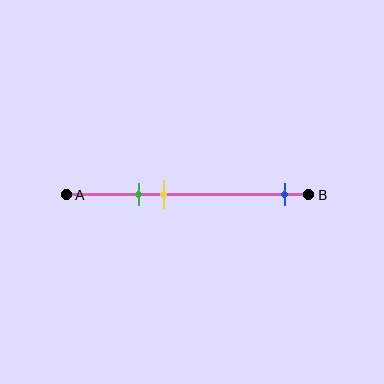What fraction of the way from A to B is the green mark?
The green mark is approximately 30% (0.3) of the way from A to B.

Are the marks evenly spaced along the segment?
No, the marks are not evenly spaced.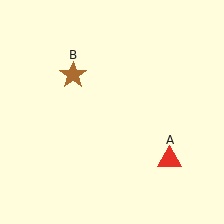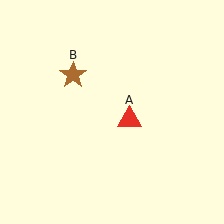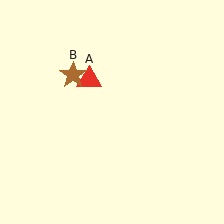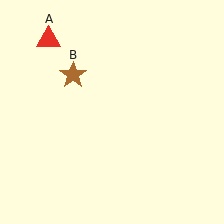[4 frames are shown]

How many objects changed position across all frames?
1 object changed position: red triangle (object A).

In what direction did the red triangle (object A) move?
The red triangle (object A) moved up and to the left.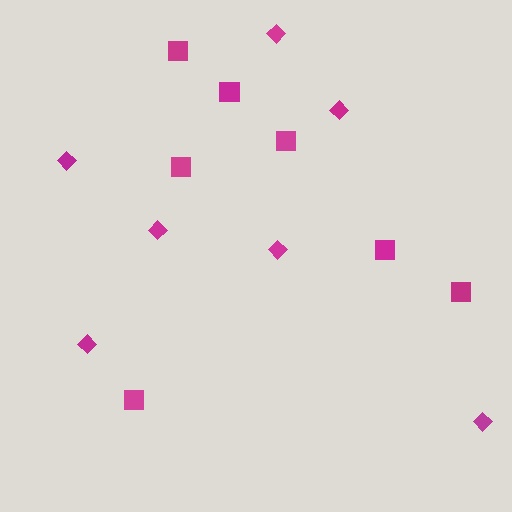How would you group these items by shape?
There are 2 groups: one group of squares (7) and one group of diamonds (7).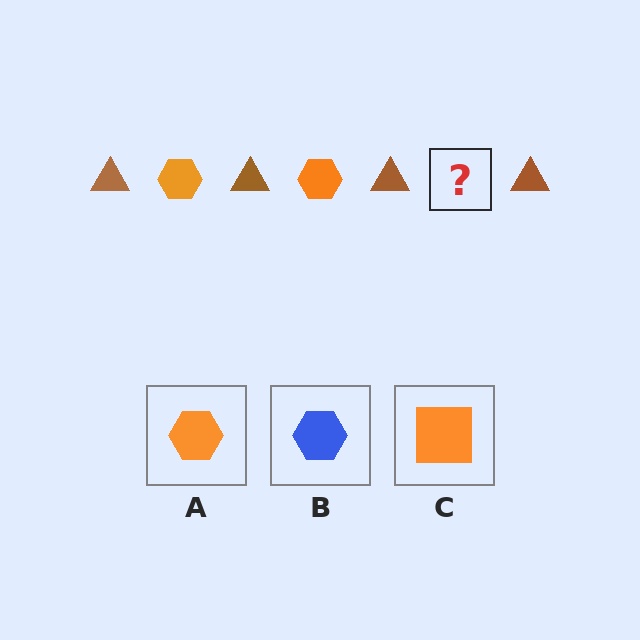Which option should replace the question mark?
Option A.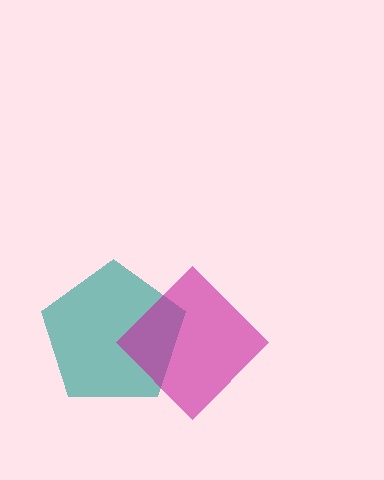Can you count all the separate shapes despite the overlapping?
Yes, there are 2 separate shapes.